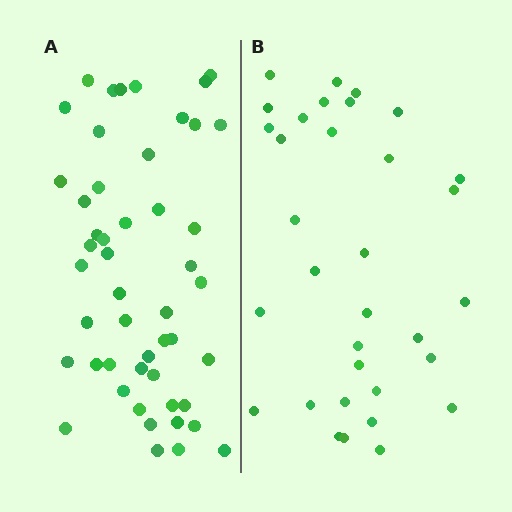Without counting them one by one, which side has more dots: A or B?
Region A (the left region) has more dots.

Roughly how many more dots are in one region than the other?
Region A has approximately 15 more dots than region B.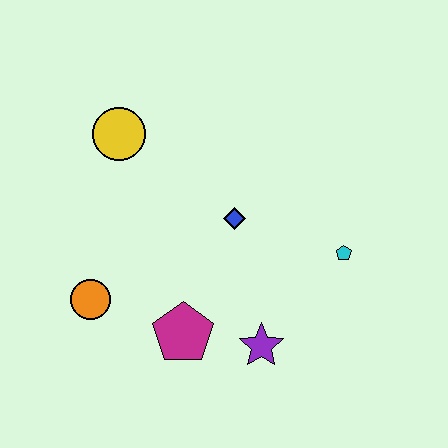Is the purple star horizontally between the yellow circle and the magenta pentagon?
No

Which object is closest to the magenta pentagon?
The purple star is closest to the magenta pentagon.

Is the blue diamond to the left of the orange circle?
No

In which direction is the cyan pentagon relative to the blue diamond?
The cyan pentagon is to the right of the blue diamond.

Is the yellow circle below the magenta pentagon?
No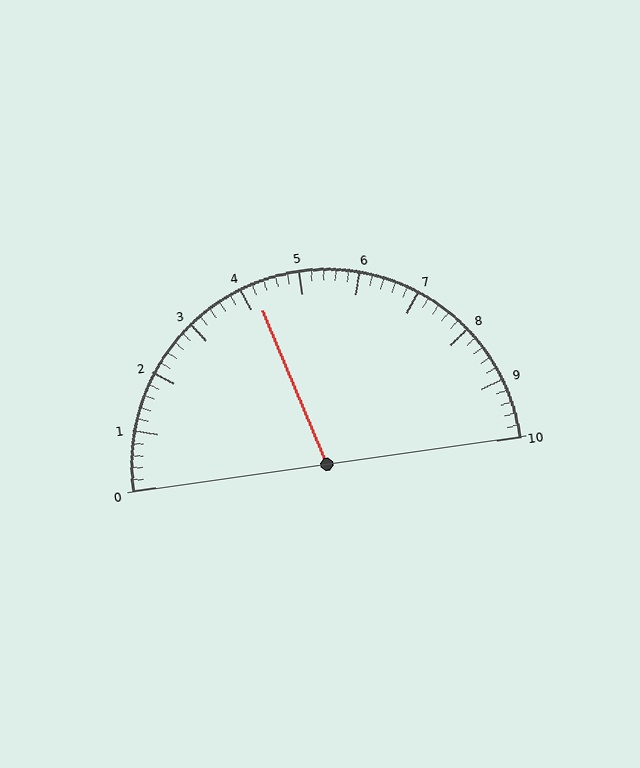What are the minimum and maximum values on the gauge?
The gauge ranges from 0 to 10.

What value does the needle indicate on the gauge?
The needle indicates approximately 4.2.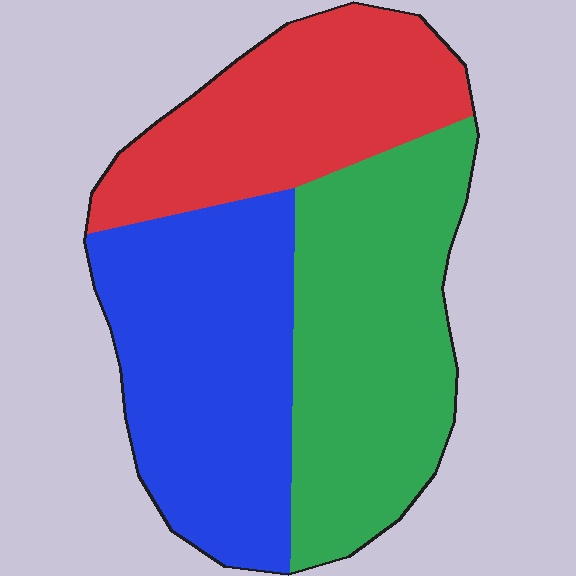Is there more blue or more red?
Blue.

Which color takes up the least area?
Red, at roughly 30%.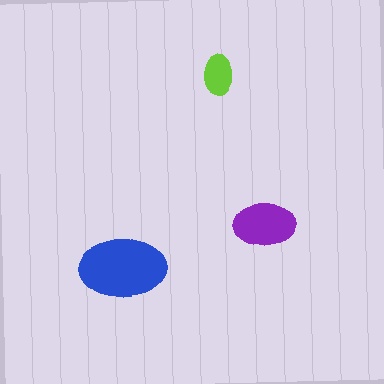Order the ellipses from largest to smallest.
the blue one, the purple one, the lime one.